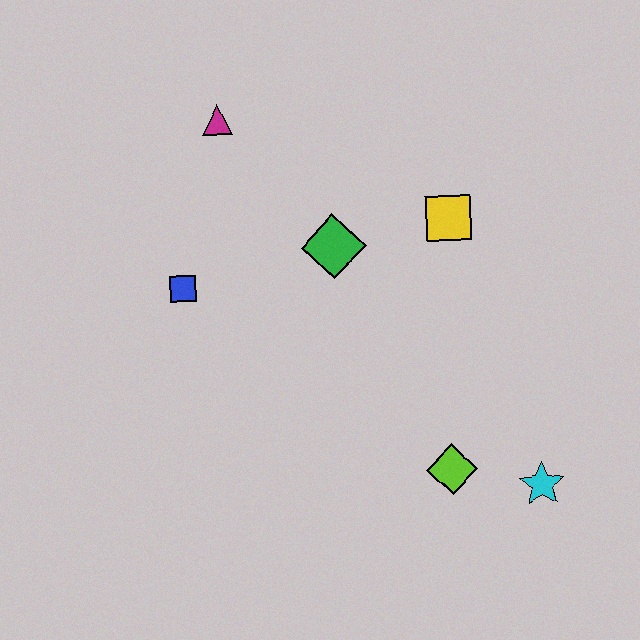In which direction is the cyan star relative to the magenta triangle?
The cyan star is below the magenta triangle.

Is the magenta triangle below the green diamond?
No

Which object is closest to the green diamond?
The yellow square is closest to the green diamond.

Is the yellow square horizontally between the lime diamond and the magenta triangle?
No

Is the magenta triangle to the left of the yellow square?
Yes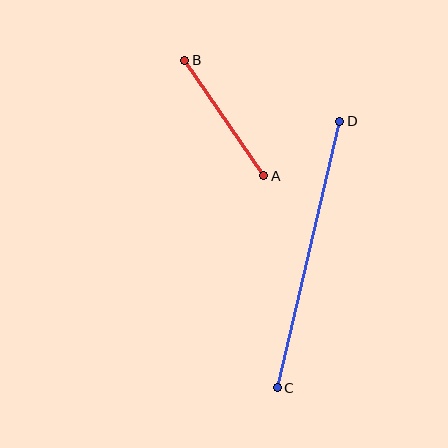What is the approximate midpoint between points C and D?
The midpoint is at approximately (308, 254) pixels.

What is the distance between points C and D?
The distance is approximately 274 pixels.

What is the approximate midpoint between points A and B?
The midpoint is at approximately (224, 118) pixels.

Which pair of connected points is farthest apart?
Points C and D are farthest apart.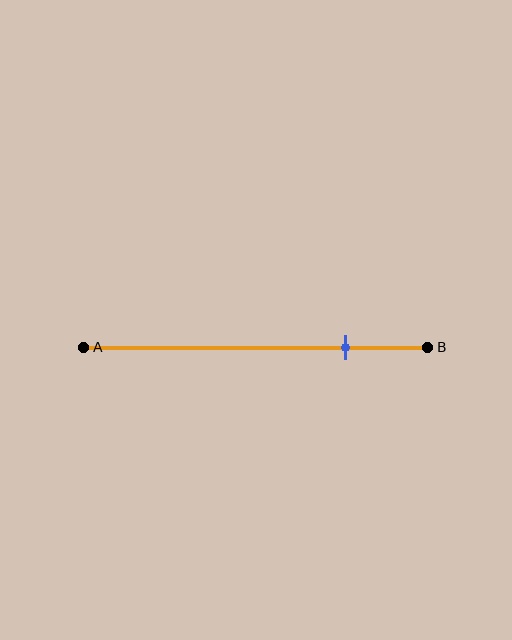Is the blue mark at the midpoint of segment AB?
No, the mark is at about 75% from A, not at the 50% midpoint.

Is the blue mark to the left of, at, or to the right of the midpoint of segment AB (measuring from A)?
The blue mark is to the right of the midpoint of segment AB.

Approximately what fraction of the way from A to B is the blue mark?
The blue mark is approximately 75% of the way from A to B.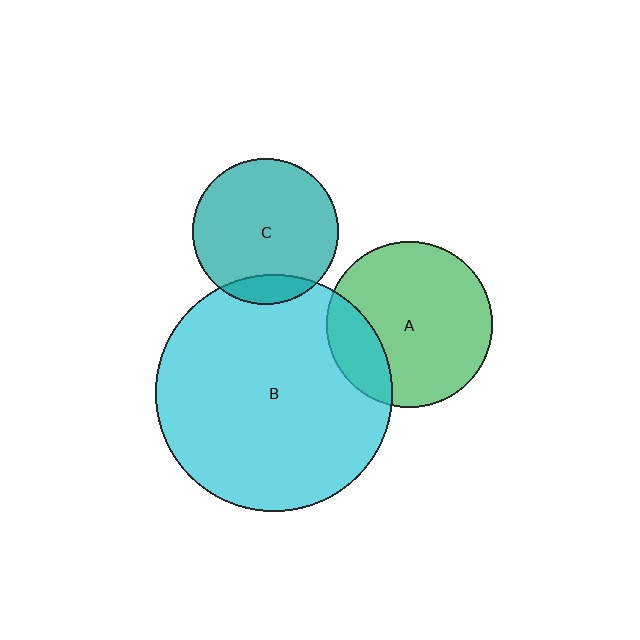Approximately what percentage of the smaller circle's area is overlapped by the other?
Approximately 10%.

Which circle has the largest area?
Circle B (cyan).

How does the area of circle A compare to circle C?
Approximately 1.3 times.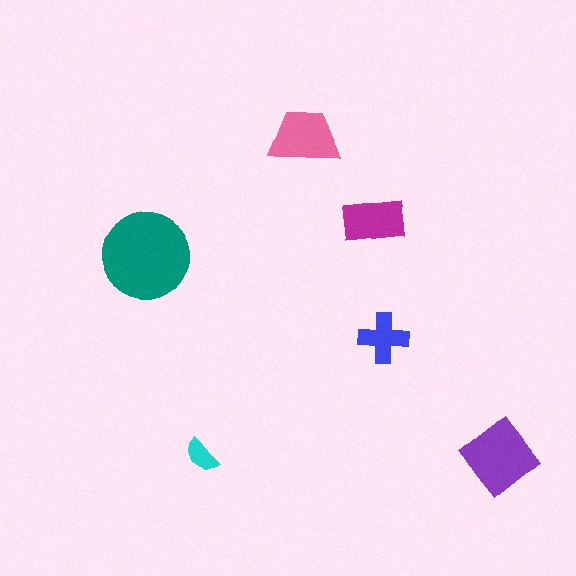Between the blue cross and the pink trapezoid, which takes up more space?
The pink trapezoid.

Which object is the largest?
The teal circle.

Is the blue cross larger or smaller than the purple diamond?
Smaller.